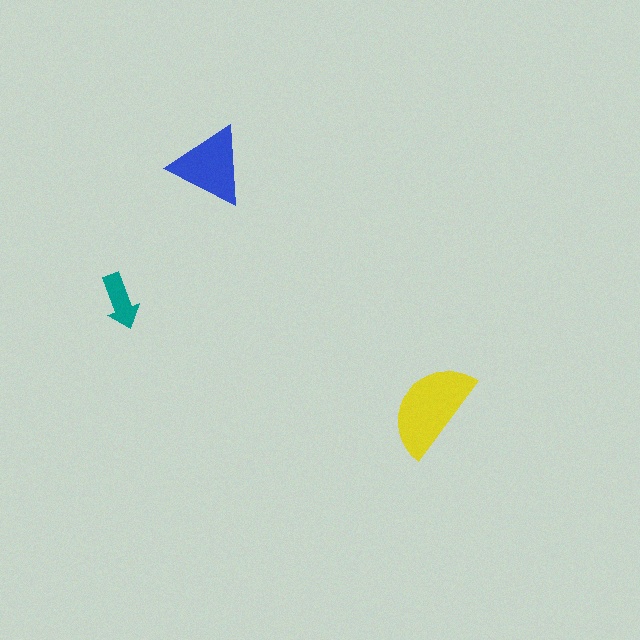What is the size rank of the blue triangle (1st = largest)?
2nd.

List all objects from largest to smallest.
The yellow semicircle, the blue triangle, the teal arrow.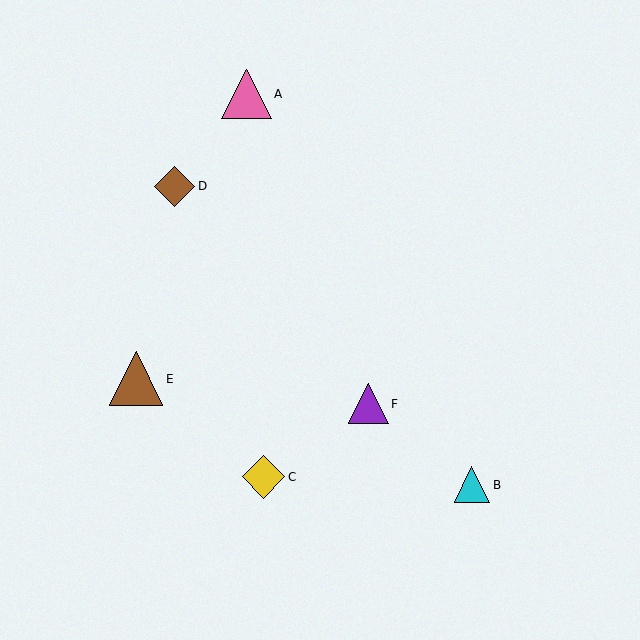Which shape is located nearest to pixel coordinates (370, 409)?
The purple triangle (labeled F) at (368, 404) is nearest to that location.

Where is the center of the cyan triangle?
The center of the cyan triangle is at (472, 485).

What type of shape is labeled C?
Shape C is a yellow diamond.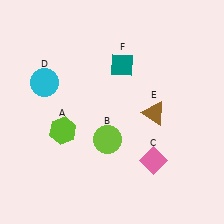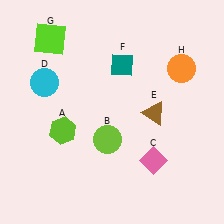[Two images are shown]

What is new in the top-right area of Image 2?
An orange circle (H) was added in the top-right area of Image 2.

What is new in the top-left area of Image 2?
A lime square (G) was added in the top-left area of Image 2.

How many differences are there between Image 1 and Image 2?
There are 2 differences between the two images.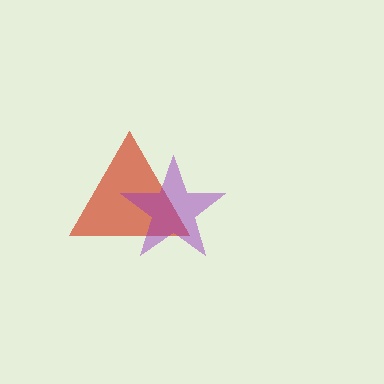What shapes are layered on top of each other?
The layered shapes are: a red triangle, a purple star.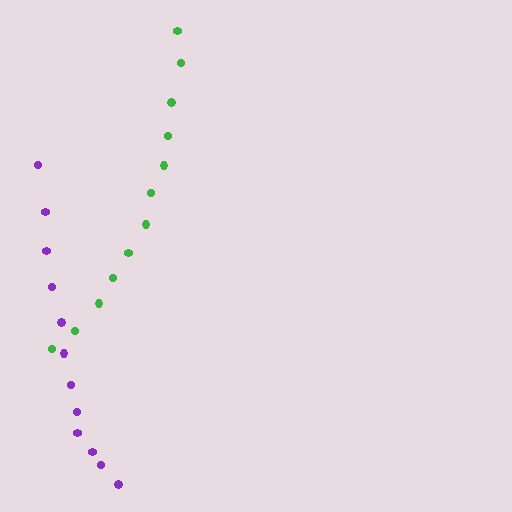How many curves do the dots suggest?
There are 2 distinct paths.